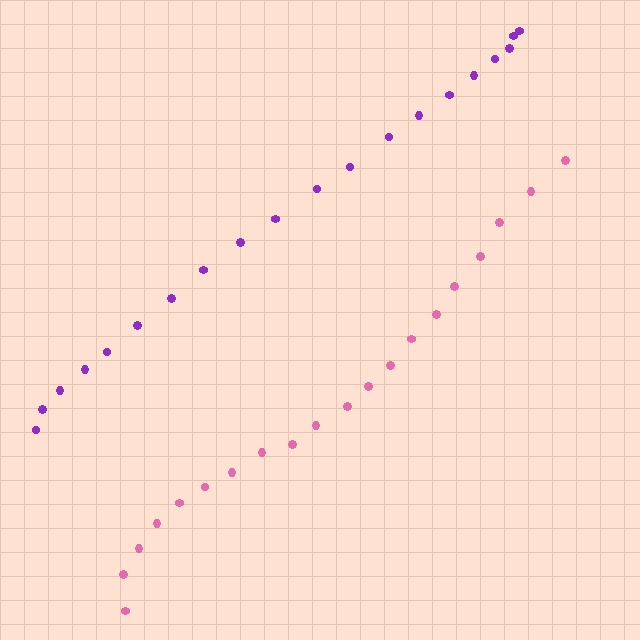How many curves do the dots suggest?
There are 2 distinct paths.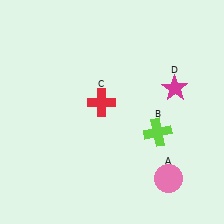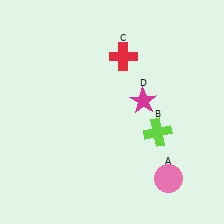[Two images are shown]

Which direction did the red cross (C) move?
The red cross (C) moved up.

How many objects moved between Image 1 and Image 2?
2 objects moved between the two images.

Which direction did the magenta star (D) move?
The magenta star (D) moved left.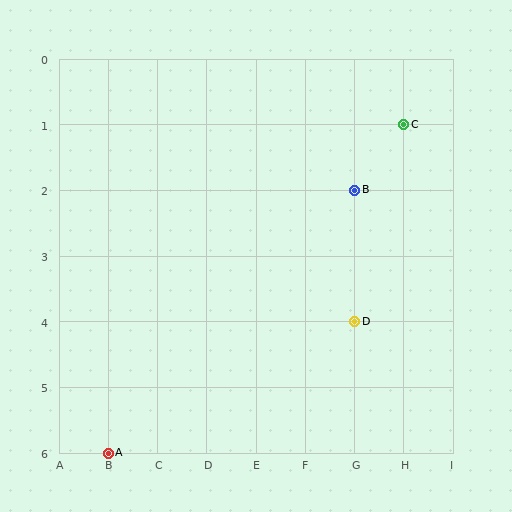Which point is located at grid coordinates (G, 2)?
Point B is at (G, 2).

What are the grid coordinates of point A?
Point A is at grid coordinates (B, 6).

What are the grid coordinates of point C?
Point C is at grid coordinates (H, 1).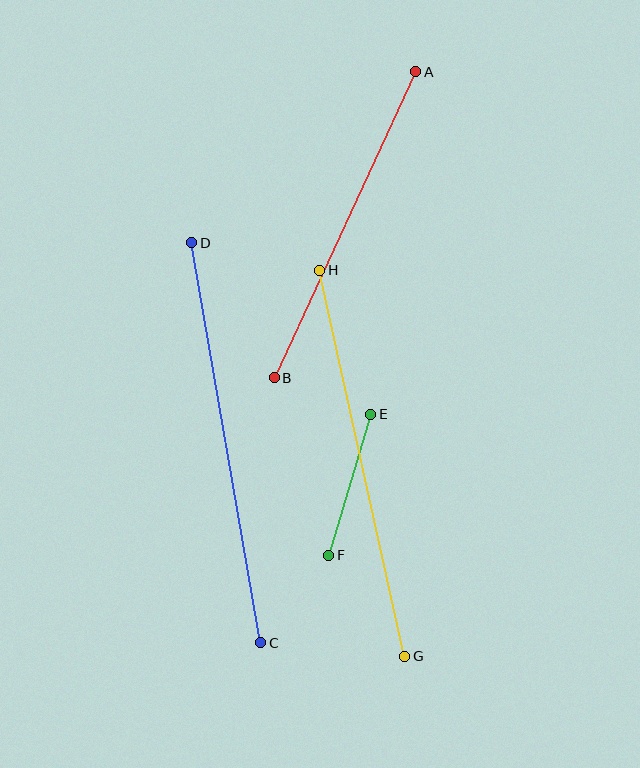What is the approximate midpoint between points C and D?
The midpoint is at approximately (226, 443) pixels.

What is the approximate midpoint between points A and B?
The midpoint is at approximately (345, 225) pixels.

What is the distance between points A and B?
The distance is approximately 337 pixels.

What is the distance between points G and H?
The distance is approximately 396 pixels.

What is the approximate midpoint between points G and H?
The midpoint is at approximately (362, 463) pixels.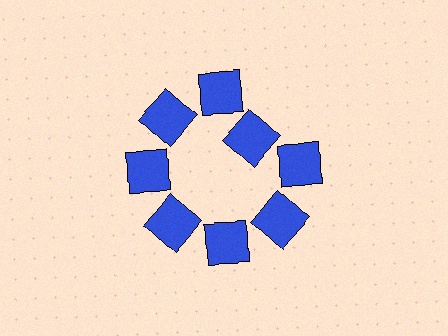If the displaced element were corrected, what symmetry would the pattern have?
It would have 8-fold rotational symmetry — the pattern would map onto itself every 45 degrees.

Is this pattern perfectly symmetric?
No. The 8 blue squares are arranged in a ring, but one element near the 2 o'clock position is pulled inward toward the center, breaking the 8-fold rotational symmetry.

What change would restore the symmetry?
The symmetry would be restored by moving it outward, back onto the ring so that all 8 squares sit at equal angles and equal distance from the center.